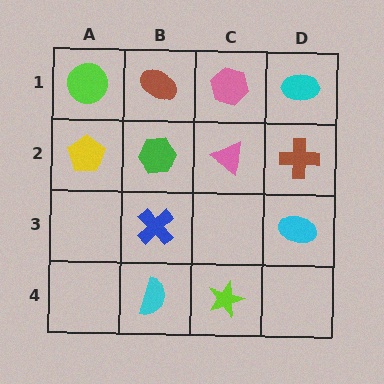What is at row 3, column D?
A cyan ellipse.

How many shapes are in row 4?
2 shapes.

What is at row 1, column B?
A brown ellipse.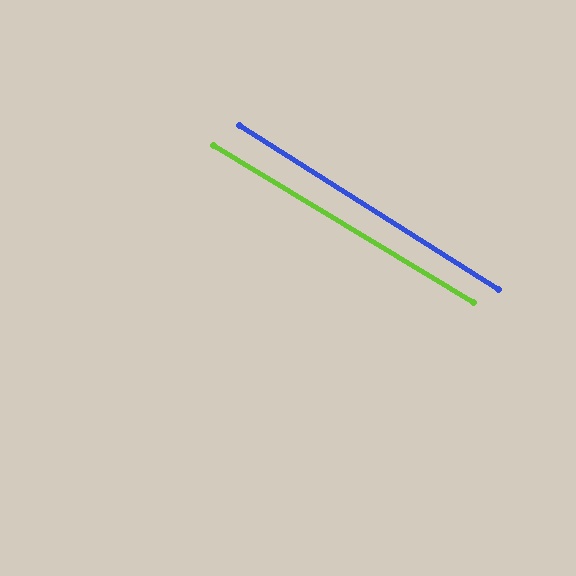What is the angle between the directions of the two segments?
Approximately 1 degree.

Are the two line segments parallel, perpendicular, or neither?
Parallel — their directions differ by only 1.3°.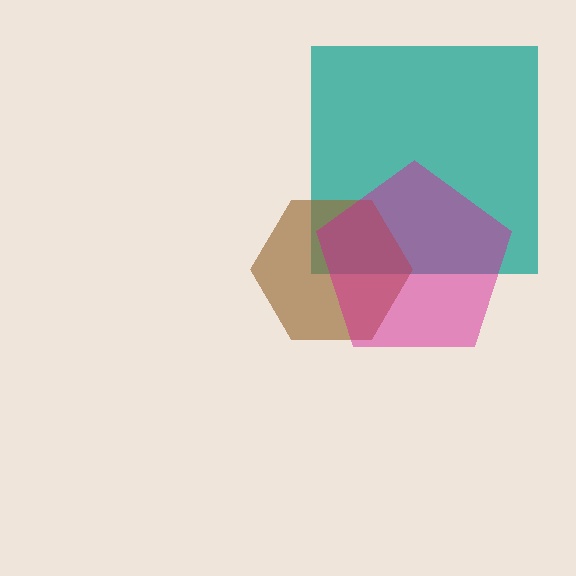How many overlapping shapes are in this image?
There are 3 overlapping shapes in the image.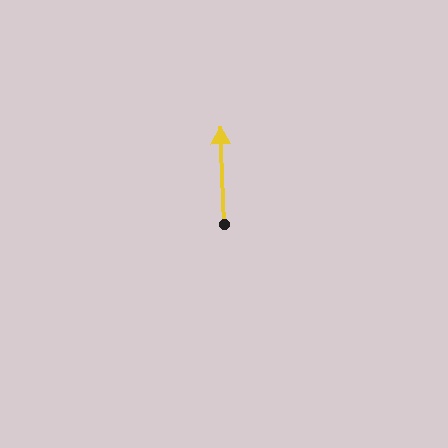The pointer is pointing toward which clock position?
Roughly 12 o'clock.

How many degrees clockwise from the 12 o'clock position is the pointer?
Approximately 358 degrees.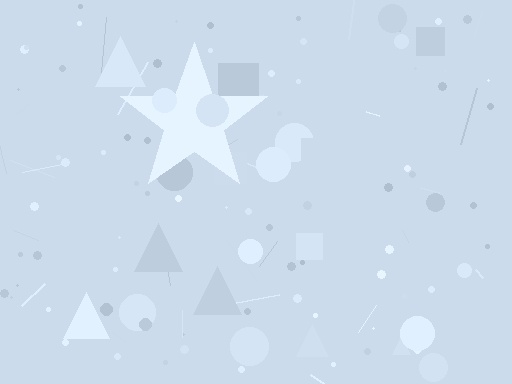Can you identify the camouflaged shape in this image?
The camouflaged shape is a star.